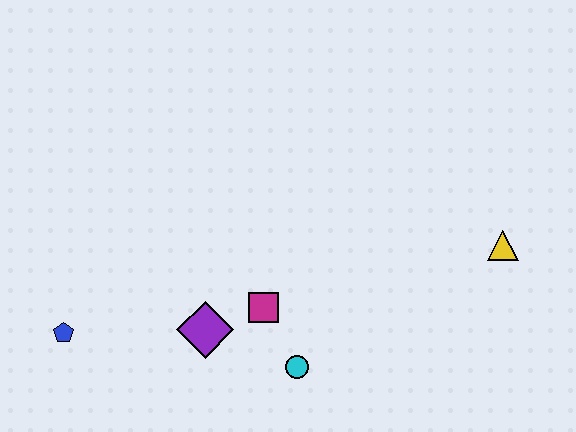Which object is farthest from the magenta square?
The yellow triangle is farthest from the magenta square.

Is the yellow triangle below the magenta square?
No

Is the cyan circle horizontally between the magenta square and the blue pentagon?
No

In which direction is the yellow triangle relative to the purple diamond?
The yellow triangle is to the right of the purple diamond.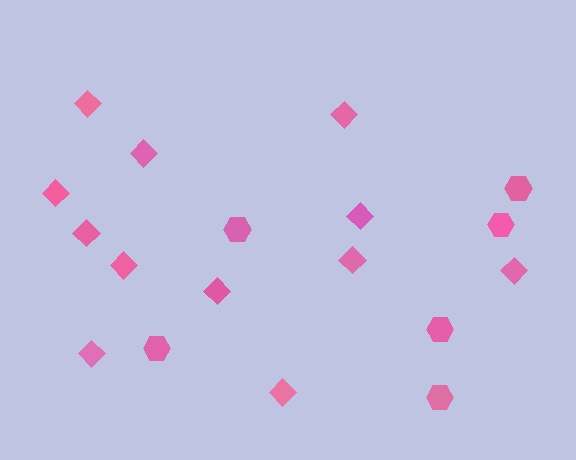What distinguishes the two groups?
There are 2 groups: one group of hexagons (6) and one group of diamonds (12).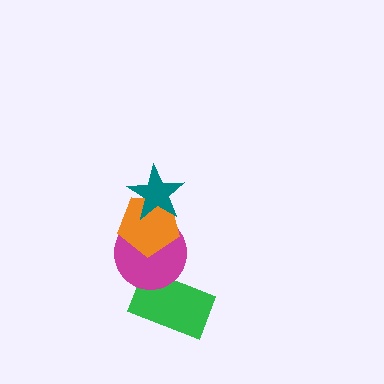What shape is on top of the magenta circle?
The orange pentagon is on top of the magenta circle.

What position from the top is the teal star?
The teal star is 1st from the top.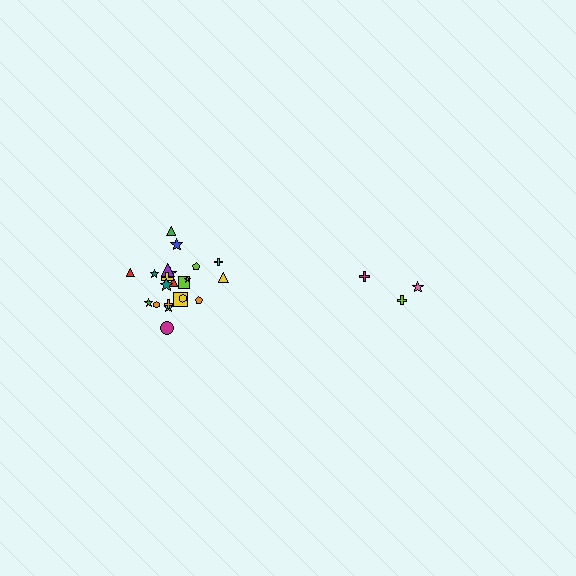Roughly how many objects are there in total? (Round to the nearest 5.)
Roughly 25 objects in total.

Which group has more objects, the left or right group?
The left group.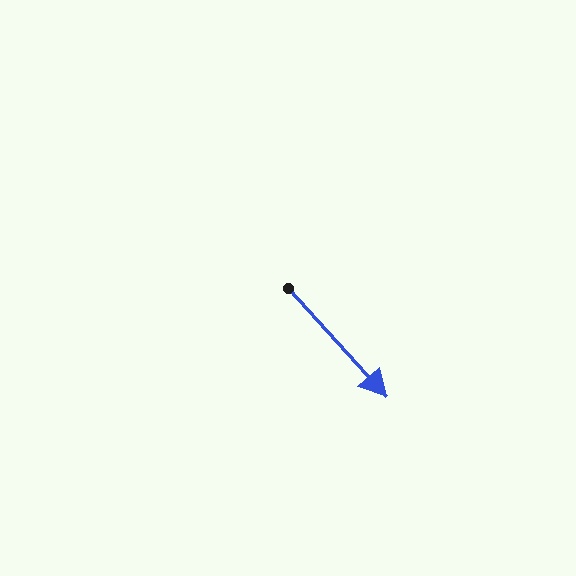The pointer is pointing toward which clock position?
Roughly 5 o'clock.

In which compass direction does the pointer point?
Southeast.